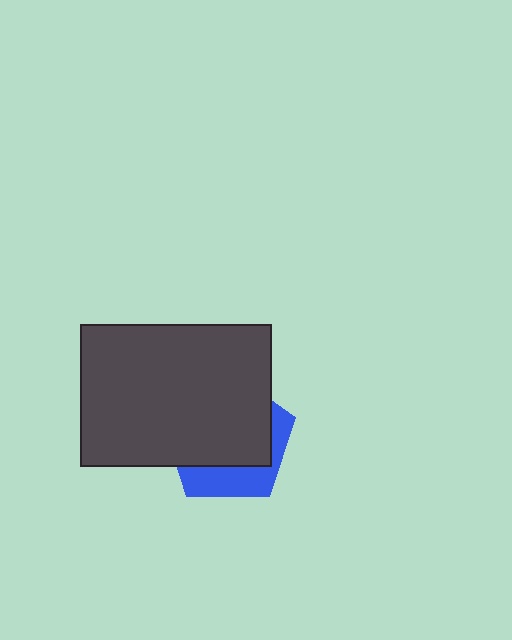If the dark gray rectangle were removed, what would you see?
You would see the complete blue pentagon.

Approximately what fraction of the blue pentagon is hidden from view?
Roughly 68% of the blue pentagon is hidden behind the dark gray rectangle.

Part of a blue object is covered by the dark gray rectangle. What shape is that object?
It is a pentagon.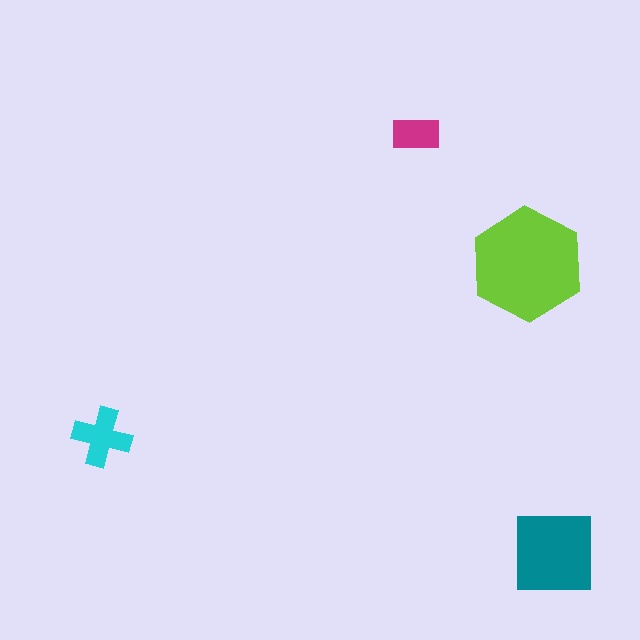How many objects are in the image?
There are 4 objects in the image.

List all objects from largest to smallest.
The lime hexagon, the teal square, the cyan cross, the magenta rectangle.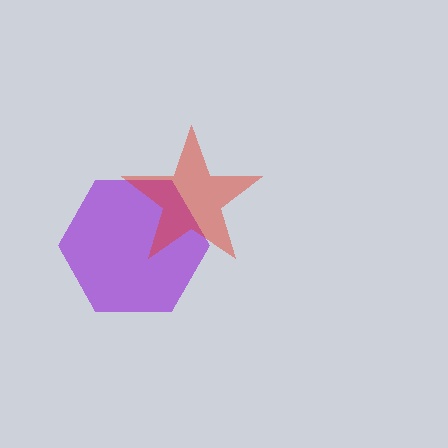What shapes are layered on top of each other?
The layered shapes are: a purple hexagon, a red star.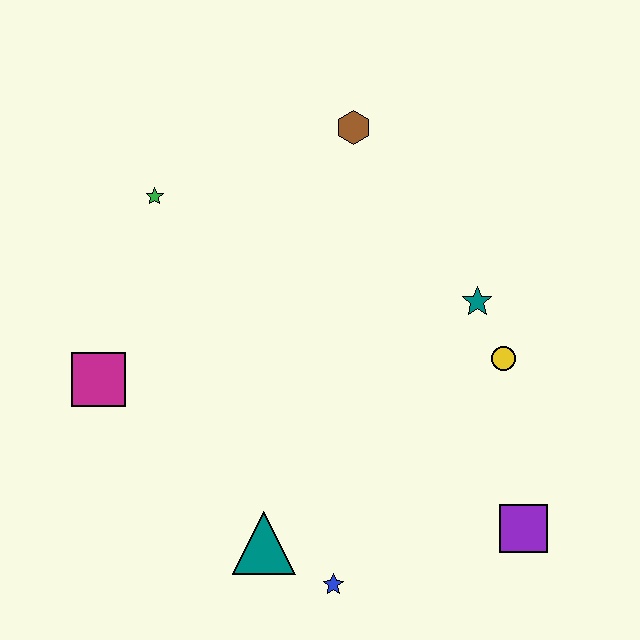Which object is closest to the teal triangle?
The blue star is closest to the teal triangle.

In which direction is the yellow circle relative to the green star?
The yellow circle is to the right of the green star.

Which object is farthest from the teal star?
The magenta square is farthest from the teal star.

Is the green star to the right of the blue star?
No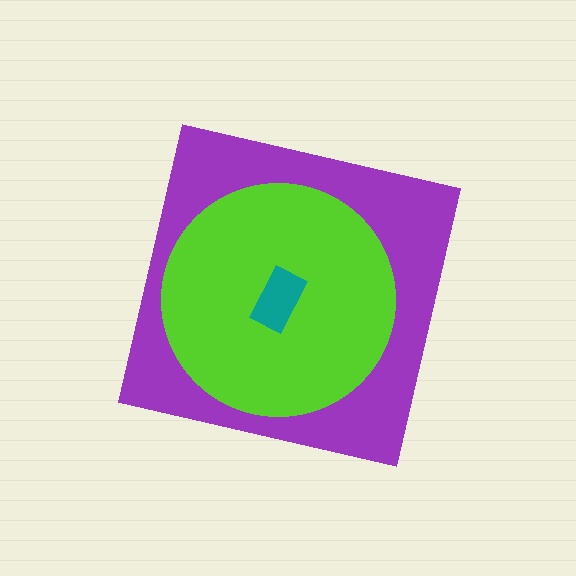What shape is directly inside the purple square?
The lime circle.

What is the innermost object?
The teal rectangle.